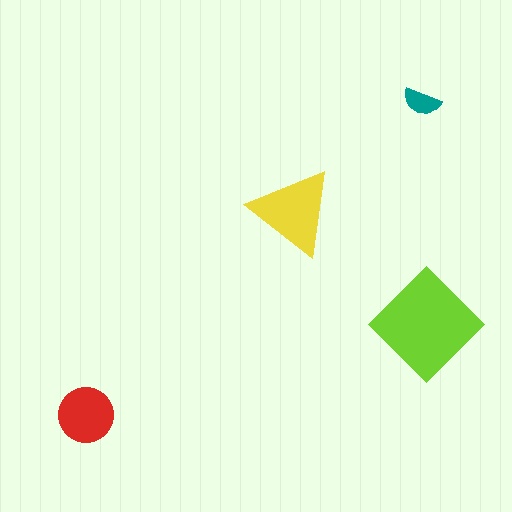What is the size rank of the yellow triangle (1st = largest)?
2nd.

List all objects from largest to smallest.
The lime diamond, the yellow triangle, the red circle, the teal semicircle.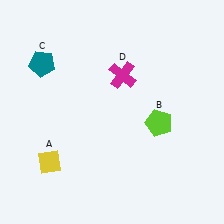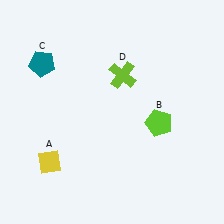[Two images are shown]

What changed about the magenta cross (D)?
In Image 1, D is magenta. In Image 2, it changed to lime.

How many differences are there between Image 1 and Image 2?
There is 1 difference between the two images.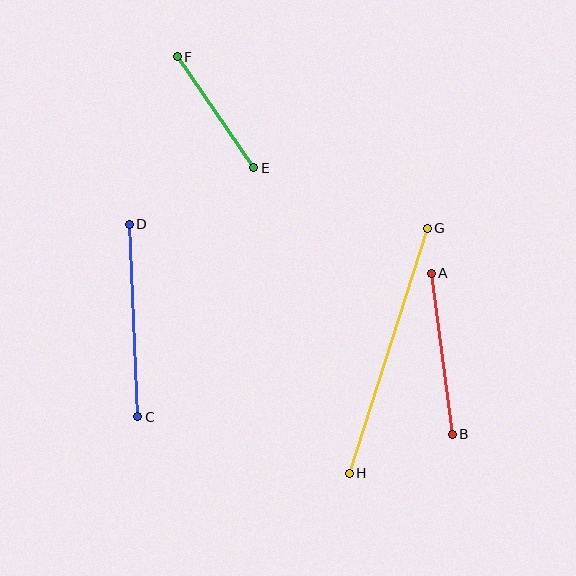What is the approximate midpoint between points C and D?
The midpoint is at approximately (134, 321) pixels.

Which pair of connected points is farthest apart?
Points G and H are farthest apart.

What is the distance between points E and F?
The distance is approximately 135 pixels.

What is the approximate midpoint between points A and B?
The midpoint is at approximately (442, 354) pixels.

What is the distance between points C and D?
The distance is approximately 193 pixels.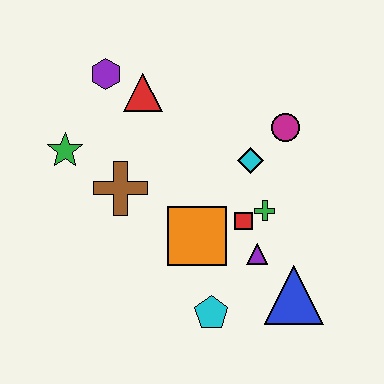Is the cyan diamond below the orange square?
No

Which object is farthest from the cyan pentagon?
The purple hexagon is farthest from the cyan pentagon.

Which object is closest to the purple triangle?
The red square is closest to the purple triangle.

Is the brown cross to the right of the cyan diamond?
No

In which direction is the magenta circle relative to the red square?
The magenta circle is above the red square.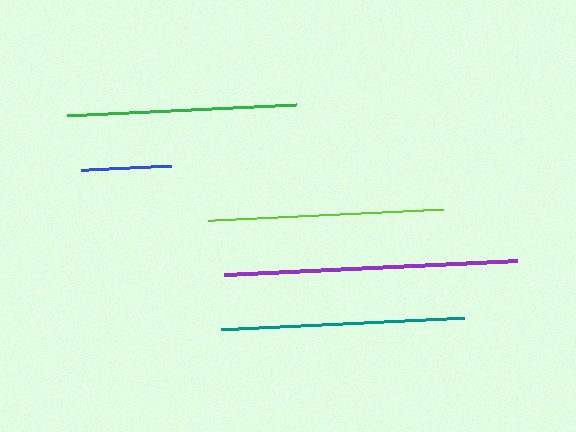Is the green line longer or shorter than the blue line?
The green line is longer than the blue line.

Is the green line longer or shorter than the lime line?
The lime line is longer than the green line.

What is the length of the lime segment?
The lime segment is approximately 235 pixels long.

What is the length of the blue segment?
The blue segment is approximately 91 pixels long.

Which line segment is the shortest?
The blue line is the shortest at approximately 91 pixels.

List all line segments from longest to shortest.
From longest to shortest: purple, teal, lime, green, blue.